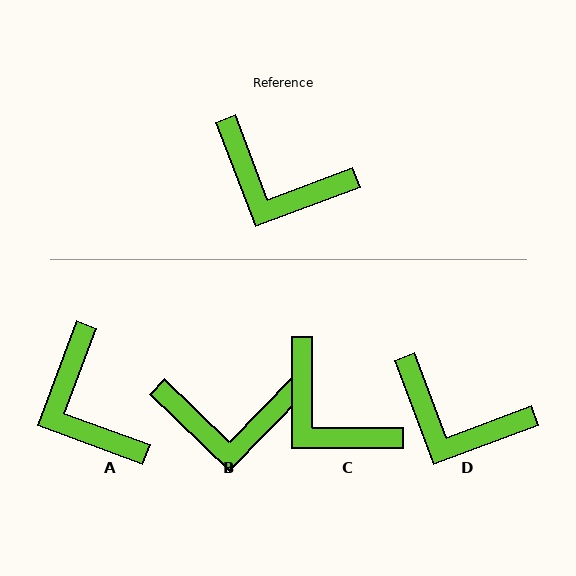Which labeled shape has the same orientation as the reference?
D.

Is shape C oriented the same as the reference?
No, it is off by about 21 degrees.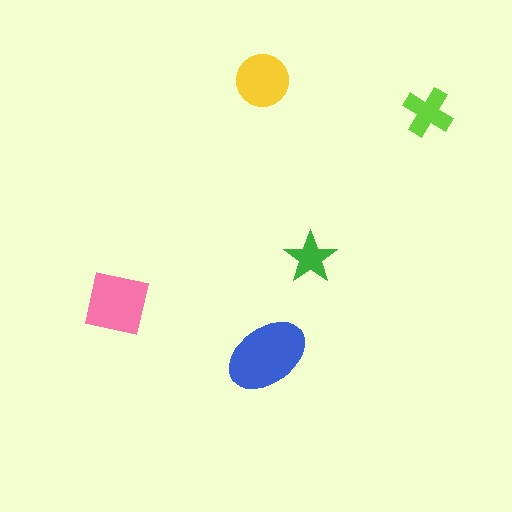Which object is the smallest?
The green star.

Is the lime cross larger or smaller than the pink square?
Smaller.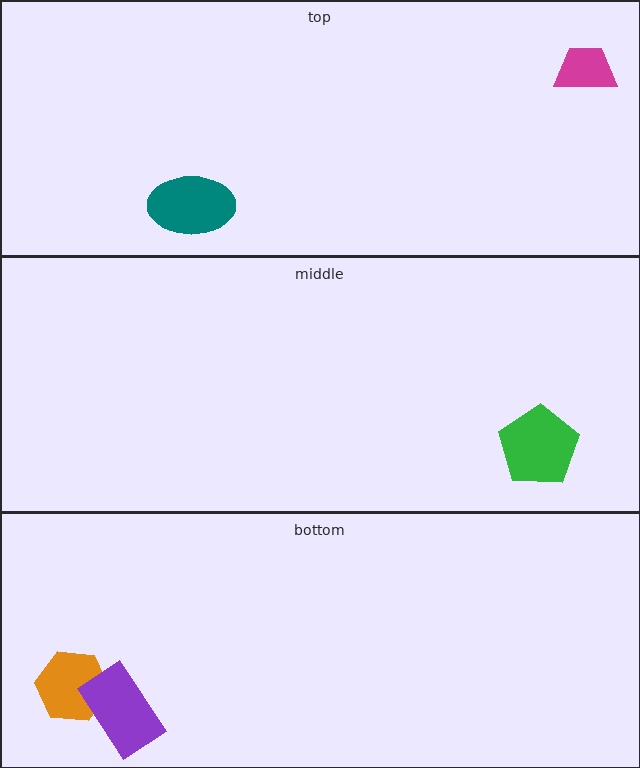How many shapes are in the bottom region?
2.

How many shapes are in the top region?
2.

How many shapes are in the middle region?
1.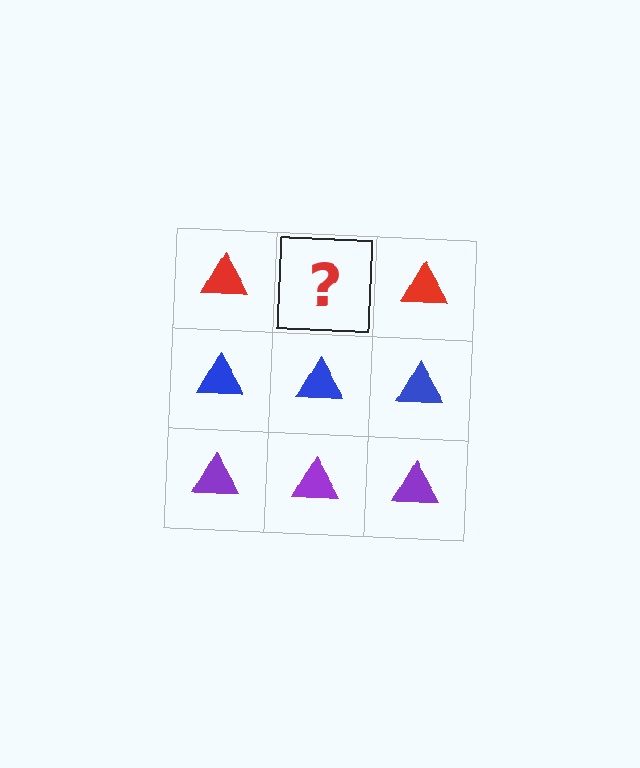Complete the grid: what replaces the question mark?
The question mark should be replaced with a red triangle.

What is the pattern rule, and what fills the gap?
The rule is that each row has a consistent color. The gap should be filled with a red triangle.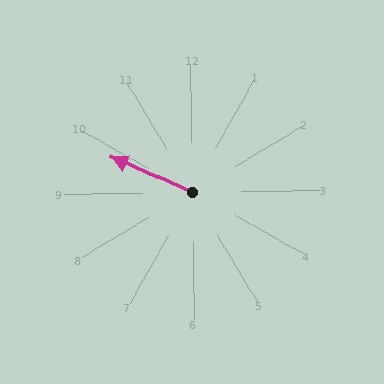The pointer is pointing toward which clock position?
Roughly 10 o'clock.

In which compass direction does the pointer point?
Northwest.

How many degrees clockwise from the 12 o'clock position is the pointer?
Approximately 295 degrees.